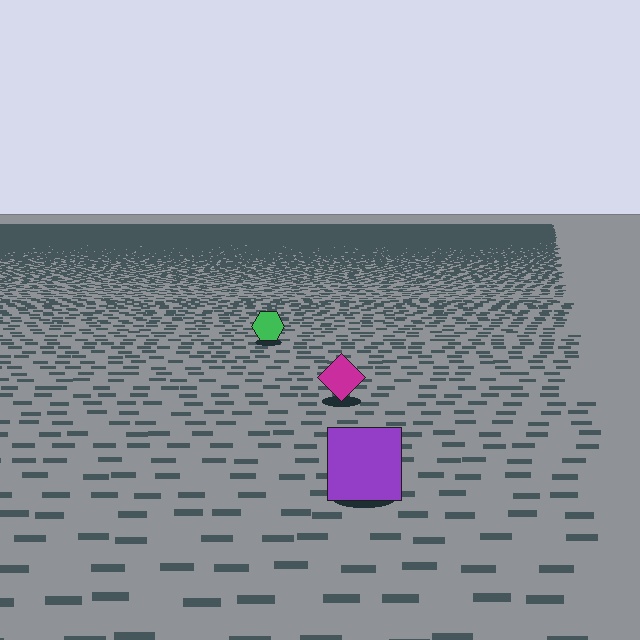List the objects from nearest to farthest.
From nearest to farthest: the purple square, the magenta diamond, the green hexagon.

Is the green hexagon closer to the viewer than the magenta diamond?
No. The magenta diamond is closer — you can tell from the texture gradient: the ground texture is coarser near it.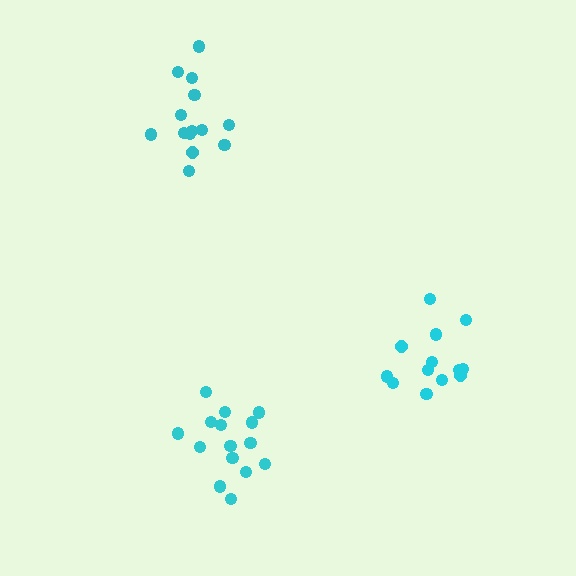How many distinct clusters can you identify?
There are 3 distinct clusters.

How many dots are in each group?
Group 1: 15 dots, Group 2: 14 dots, Group 3: 13 dots (42 total).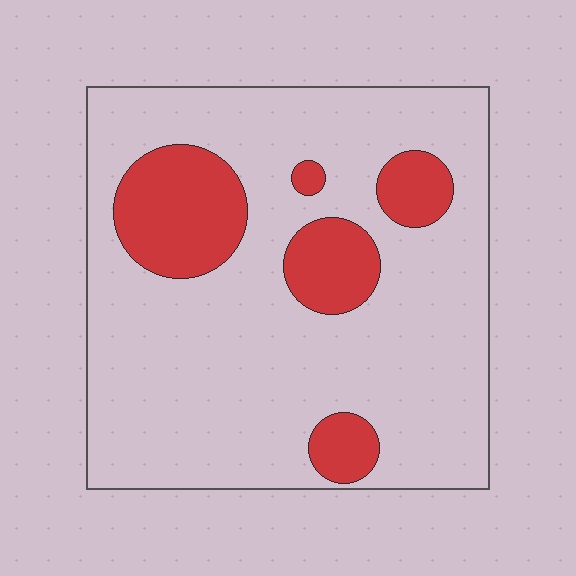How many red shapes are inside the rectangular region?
5.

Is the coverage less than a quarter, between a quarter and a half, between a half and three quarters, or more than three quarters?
Less than a quarter.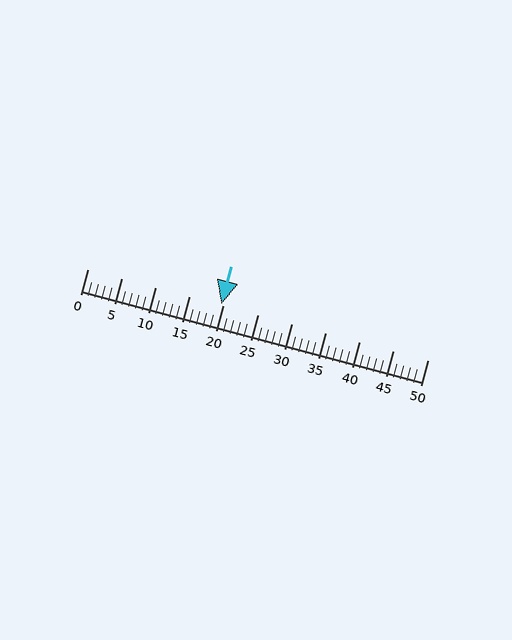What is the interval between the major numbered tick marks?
The major tick marks are spaced 5 units apart.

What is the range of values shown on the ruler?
The ruler shows values from 0 to 50.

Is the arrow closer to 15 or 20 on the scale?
The arrow is closer to 20.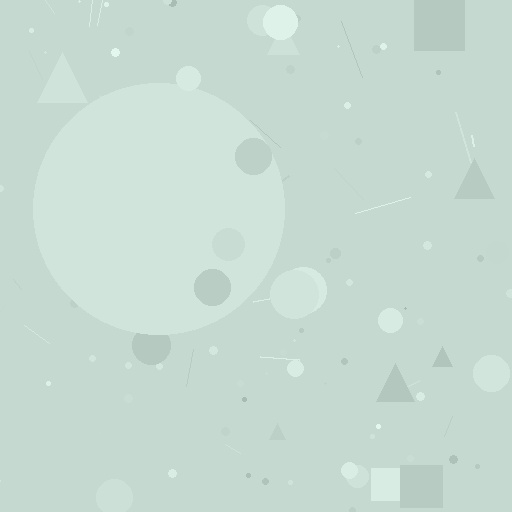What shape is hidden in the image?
A circle is hidden in the image.